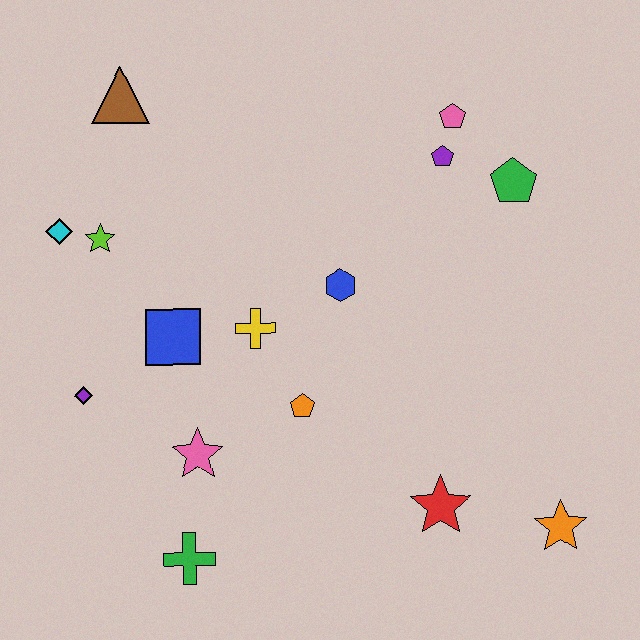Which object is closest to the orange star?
The red star is closest to the orange star.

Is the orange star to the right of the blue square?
Yes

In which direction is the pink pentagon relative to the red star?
The pink pentagon is above the red star.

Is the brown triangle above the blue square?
Yes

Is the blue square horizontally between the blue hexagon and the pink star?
No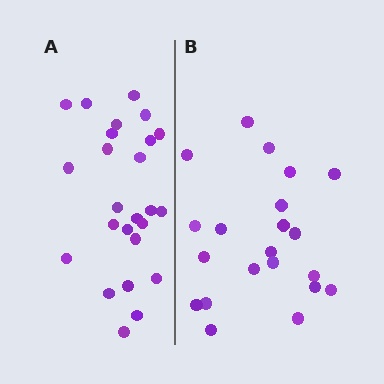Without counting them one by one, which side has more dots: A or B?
Region A (the left region) has more dots.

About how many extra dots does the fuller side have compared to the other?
Region A has about 4 more dots than region B.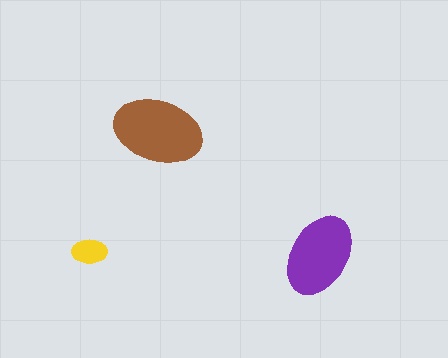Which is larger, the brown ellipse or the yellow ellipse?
The brown one.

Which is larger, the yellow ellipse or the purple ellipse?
The purple one.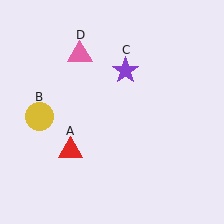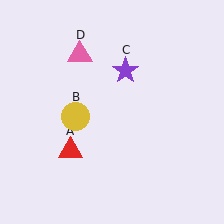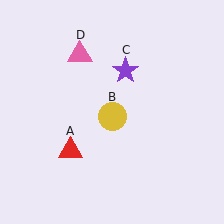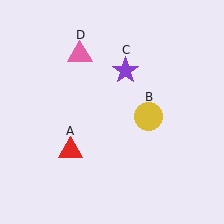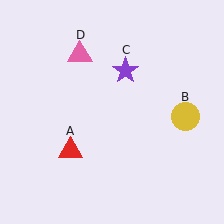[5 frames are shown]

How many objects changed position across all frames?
1 object changed position: yellow circle (object B).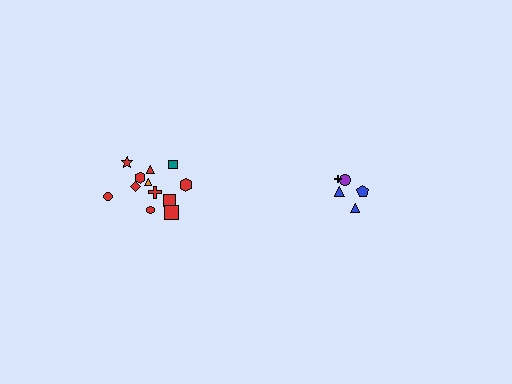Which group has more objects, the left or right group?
The left group.